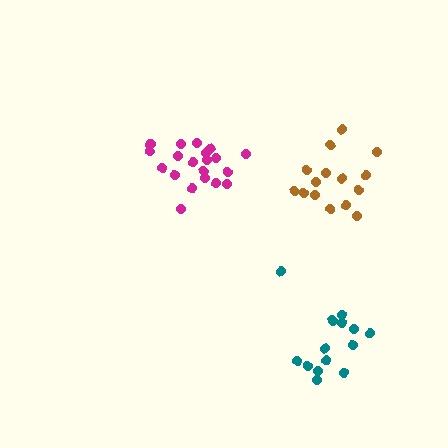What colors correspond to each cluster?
The clusters are colored: magenta, brown, teal.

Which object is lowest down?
The teal cluster is bottommost.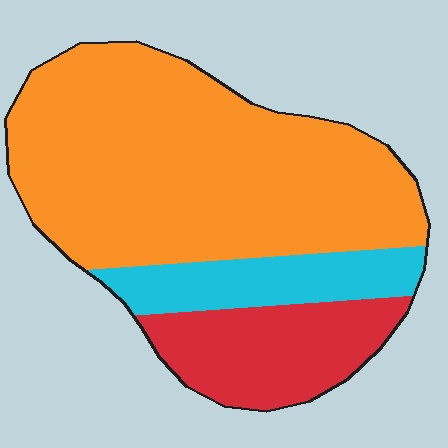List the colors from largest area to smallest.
From largest to smallest: orange, red, cyan.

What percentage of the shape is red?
Red covers roughly 20% of the shape.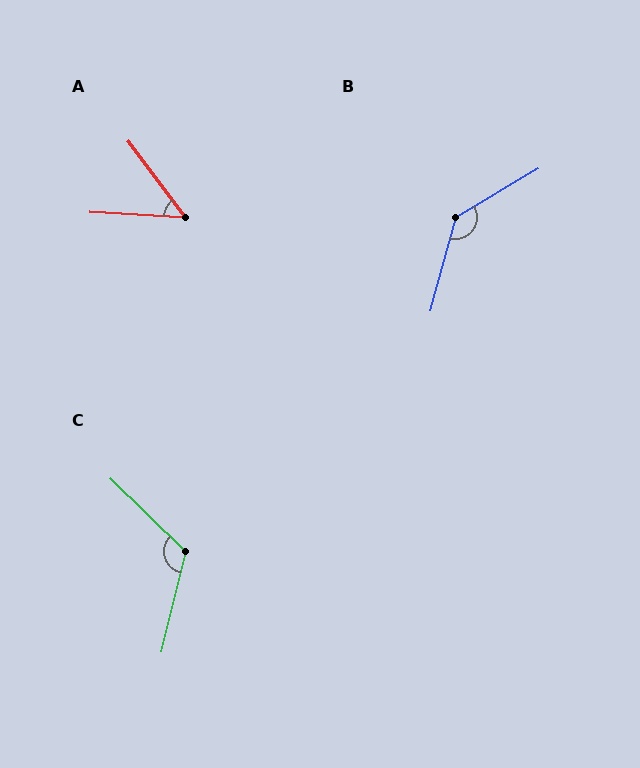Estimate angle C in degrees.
Approximately 120 degrees.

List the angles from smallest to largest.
A (49°), C (120°), B (136°).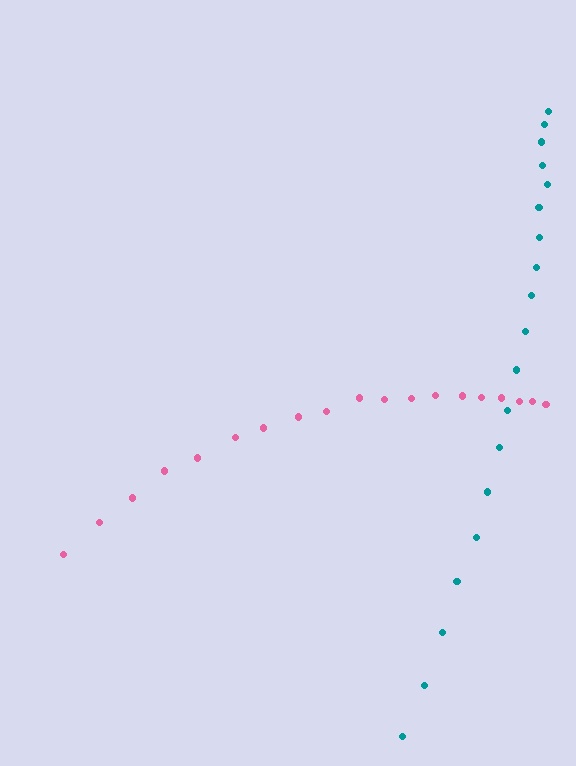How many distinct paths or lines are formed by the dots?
There are 2 distinct paths.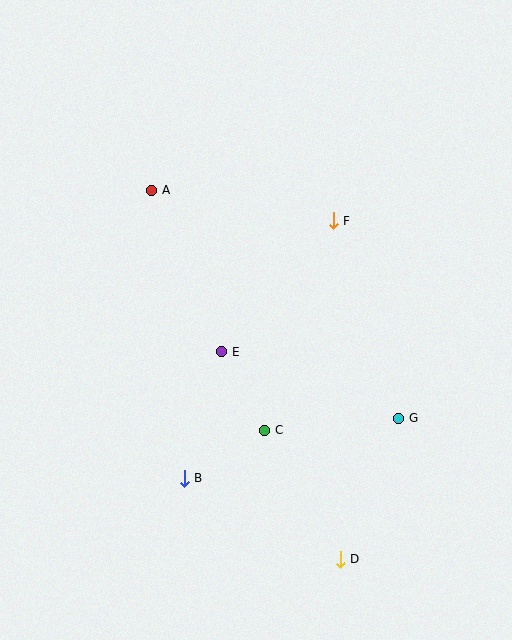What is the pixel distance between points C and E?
The distance between C and E is 90 pixels.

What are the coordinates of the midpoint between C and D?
The midpoint between C and D is at (302, 495).